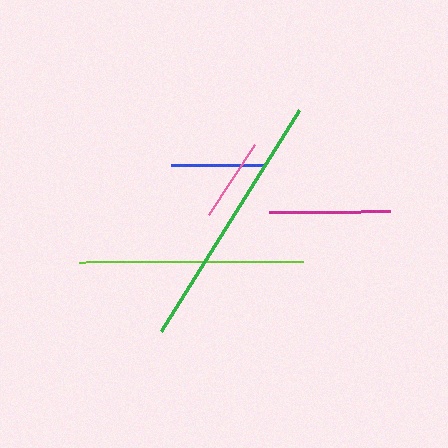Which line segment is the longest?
The green line is the longest at approximately 260 pixels.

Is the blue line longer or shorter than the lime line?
The lime line is longer than the blue line.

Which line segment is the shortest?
The pink line is the shortest at approximately 84 pixels.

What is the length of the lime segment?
The lime segment is approximately 225 pixels long.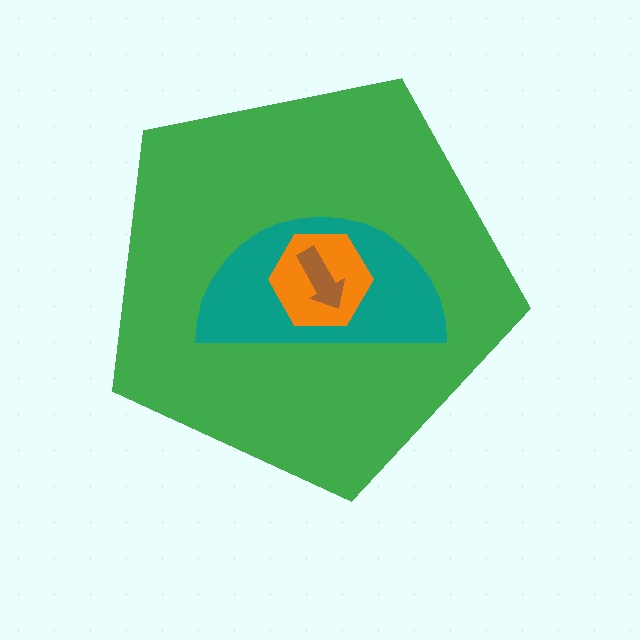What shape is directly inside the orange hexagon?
The brown arrow.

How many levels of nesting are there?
4.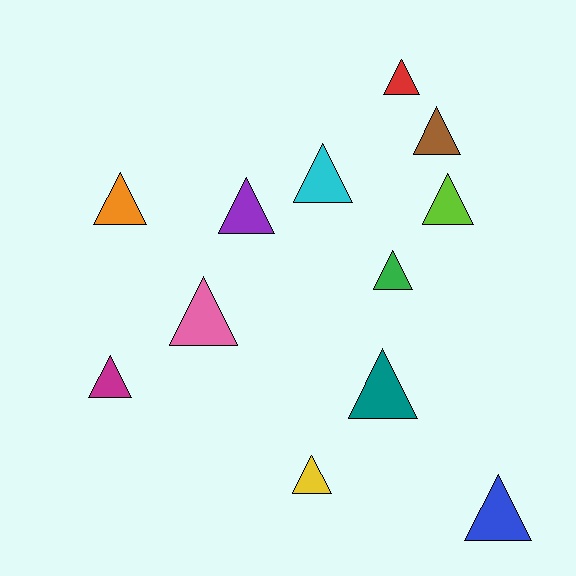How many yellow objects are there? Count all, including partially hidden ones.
There is 1 yellow object.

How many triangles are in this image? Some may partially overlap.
There are 12 triangles.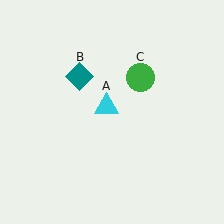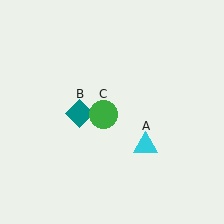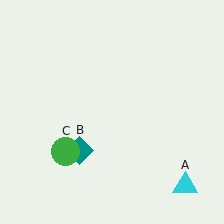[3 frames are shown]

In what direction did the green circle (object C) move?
The green circle (object C) moved down and to the left.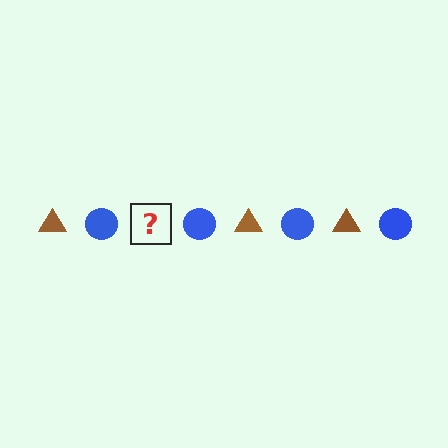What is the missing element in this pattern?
The missing element is a brown triangle.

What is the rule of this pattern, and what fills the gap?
The rule is that the pattern alternates between brown triangle and blue circle. The gap should be filled with a brown triangle.